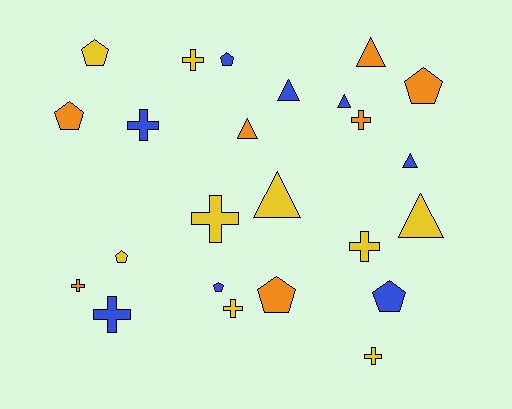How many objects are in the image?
There are 24 objects.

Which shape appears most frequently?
Cross, with 9 objects.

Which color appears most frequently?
Yellow, with 9 objects.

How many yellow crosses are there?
There are 5 yellow crosses.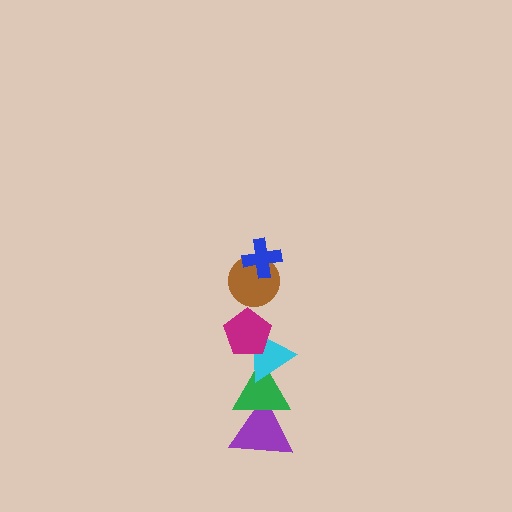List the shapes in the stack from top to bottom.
From top to bottom: the blue cross, the brown circle, the magenta pentagon, the cyan triangle, the green triangle, the purple triangle.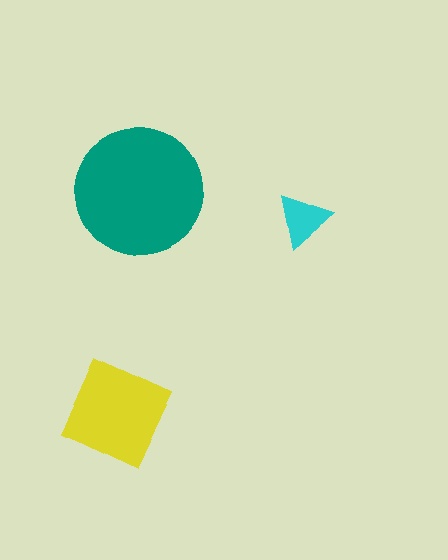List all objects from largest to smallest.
The teal circle, the yellow diamond, the cyan triangle.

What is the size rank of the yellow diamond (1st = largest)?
2nd.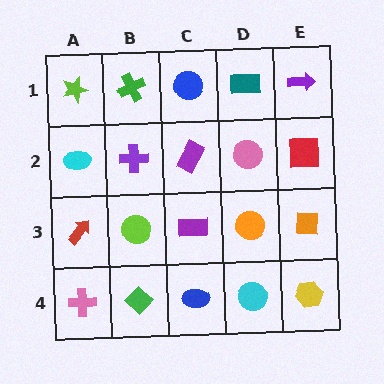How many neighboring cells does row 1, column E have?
2.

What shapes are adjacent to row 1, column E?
A red square (row 2, column E), a teal rectangle (row 1, column D).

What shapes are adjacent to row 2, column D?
A teal rectangle (row 1, column D), an orange circle (row 3, column D), a purple rectangle (row 2, column C), a red square (row 2, column E).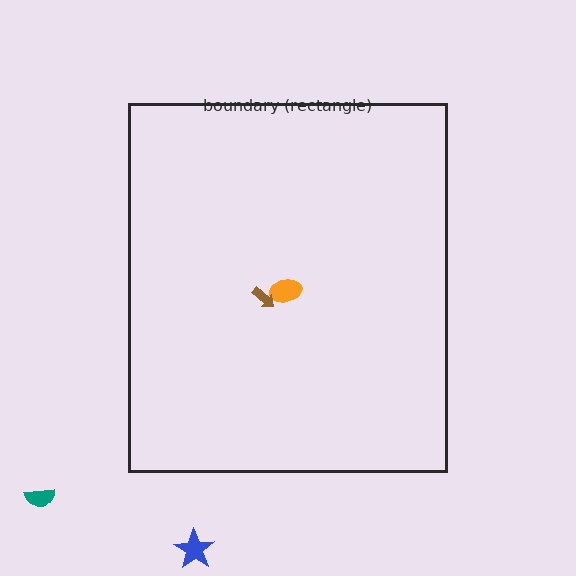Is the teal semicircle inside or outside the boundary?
Outside.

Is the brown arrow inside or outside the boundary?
Inside.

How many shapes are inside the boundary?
2 inside, 2 outside.